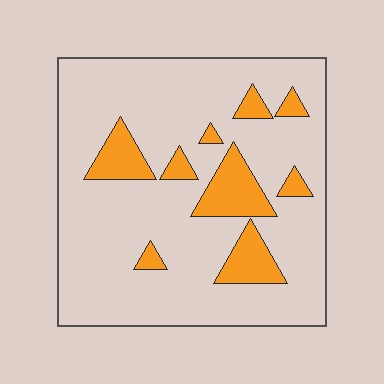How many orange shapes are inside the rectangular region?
9.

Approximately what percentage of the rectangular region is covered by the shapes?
Approximately 15%.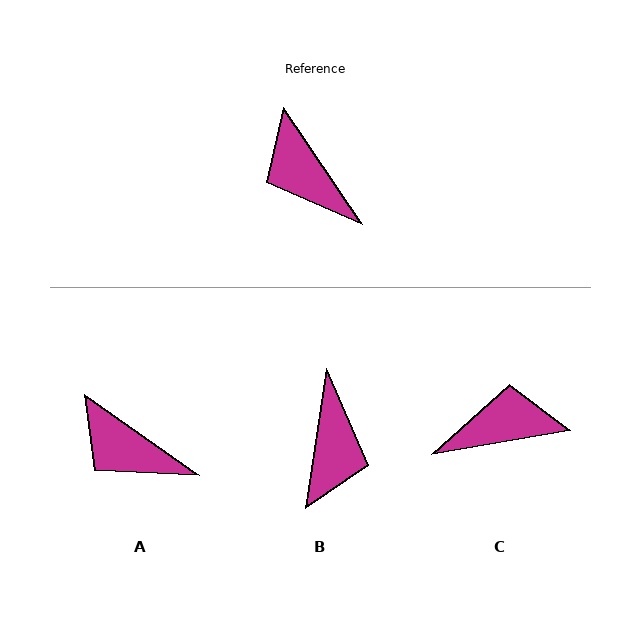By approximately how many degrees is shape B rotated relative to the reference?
Approximately 137 degrees counter-clockwise.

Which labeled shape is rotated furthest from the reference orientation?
B, about 137 degrees away.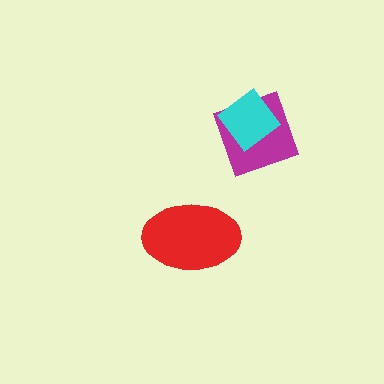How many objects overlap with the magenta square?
1 object overlaps with the magenta square.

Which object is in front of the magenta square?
The cyan diamond is in front of the magenta square.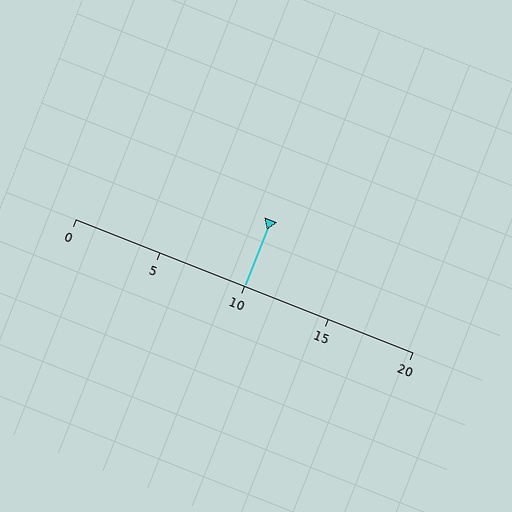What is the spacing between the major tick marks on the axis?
The major ticks are spaced 5 apart.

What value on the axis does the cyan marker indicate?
The marker indicates approximately 10.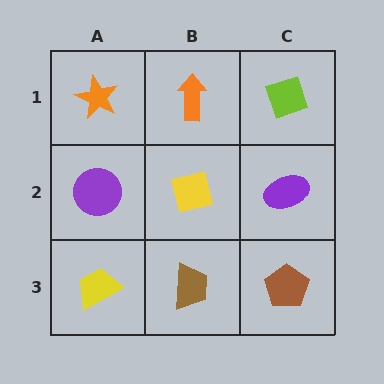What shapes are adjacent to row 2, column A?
An orange star (row 1, column A), a yellow trapezoid (row 3, column A), a yellow square (row 2, column B).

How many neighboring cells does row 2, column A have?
3.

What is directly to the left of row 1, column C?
An orange arrow.